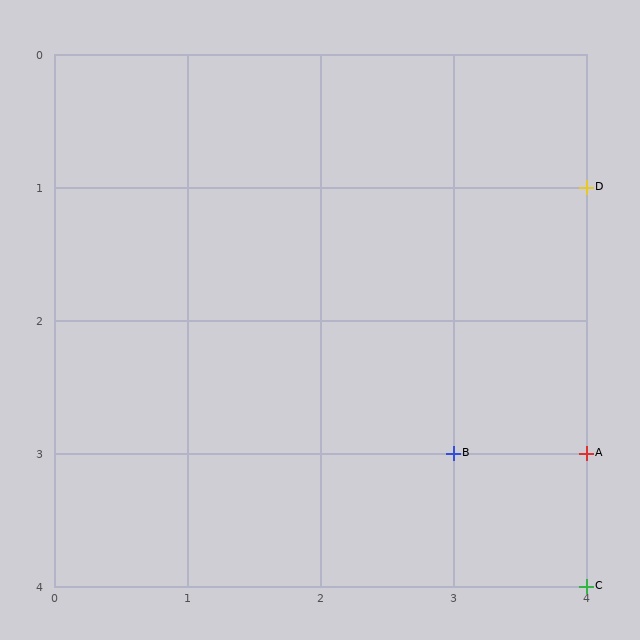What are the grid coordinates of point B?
Point B is at grid coordinates (3, 3).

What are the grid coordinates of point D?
Point D is at grid coordinates (4, 1).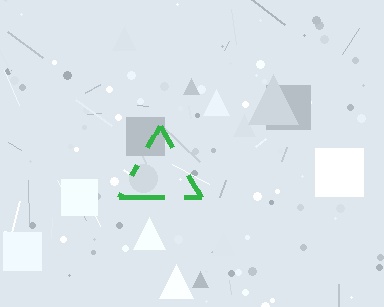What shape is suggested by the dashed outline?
The dashed outline suggests a triangle.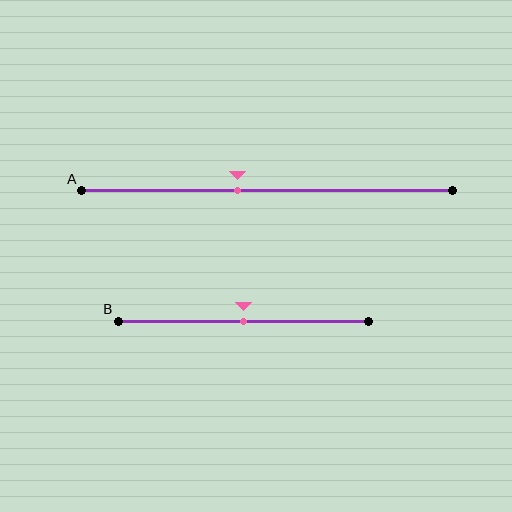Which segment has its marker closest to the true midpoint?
Segment B has its marker closest to the true midpoint.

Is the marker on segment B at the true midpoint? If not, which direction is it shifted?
Yes, the marker on segment B is at the true midpoint.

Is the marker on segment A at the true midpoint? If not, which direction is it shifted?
No, the marker on segment A is shifted to the left by about 8% of the segment length.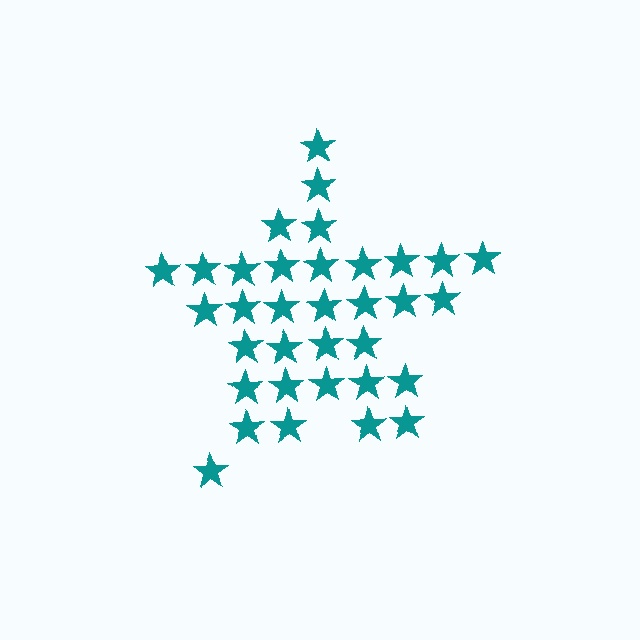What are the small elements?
The small elements are stars.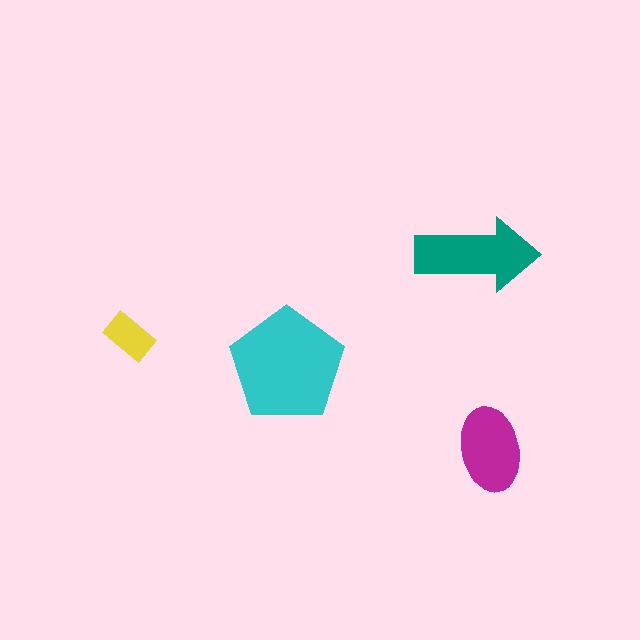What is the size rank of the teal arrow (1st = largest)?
2nd.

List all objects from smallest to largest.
The yellow rectangle, the magenta ellipse, the teal arrow, the cyan pentagon.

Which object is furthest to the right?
The magenta ellipse is rightmost.